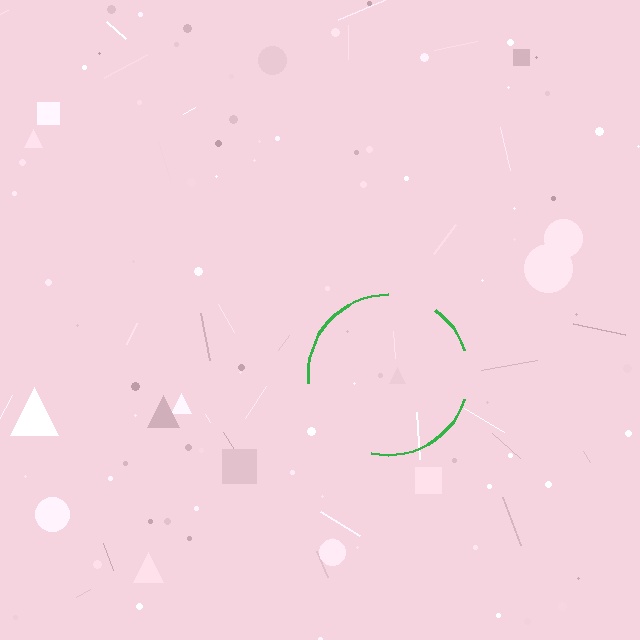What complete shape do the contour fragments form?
The contour fragments form a circle.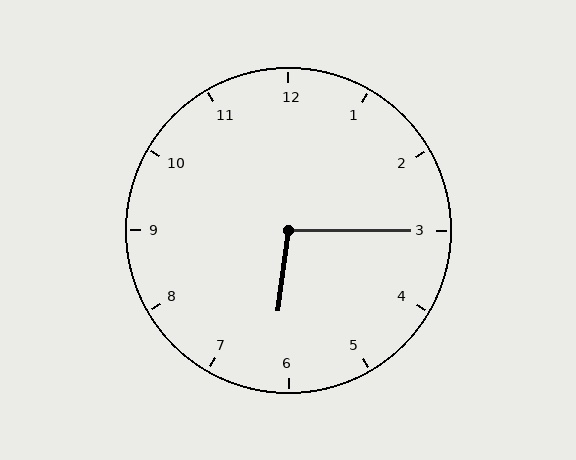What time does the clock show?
6:15.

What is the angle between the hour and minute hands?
Approximately 98 degrees.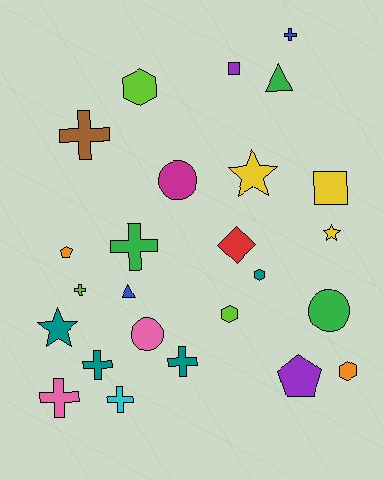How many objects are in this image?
There are 25 objects.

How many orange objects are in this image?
There are 2 orange objects.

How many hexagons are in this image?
There are 4 hexagons.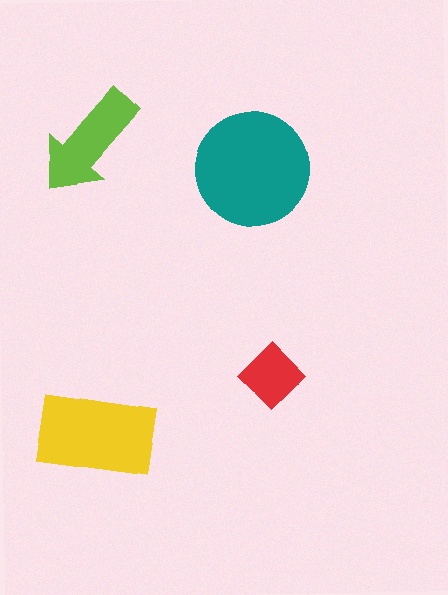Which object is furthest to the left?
The lime arrow is leftmost.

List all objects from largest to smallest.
The teal circle, the yellow rectangle, the lime arrow, the red diamond.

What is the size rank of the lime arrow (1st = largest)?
3rd.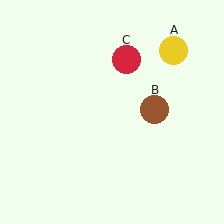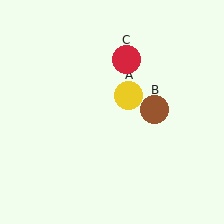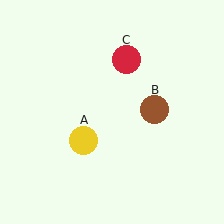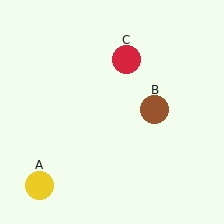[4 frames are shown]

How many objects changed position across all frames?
1 object changed position: yellow circle (object A).